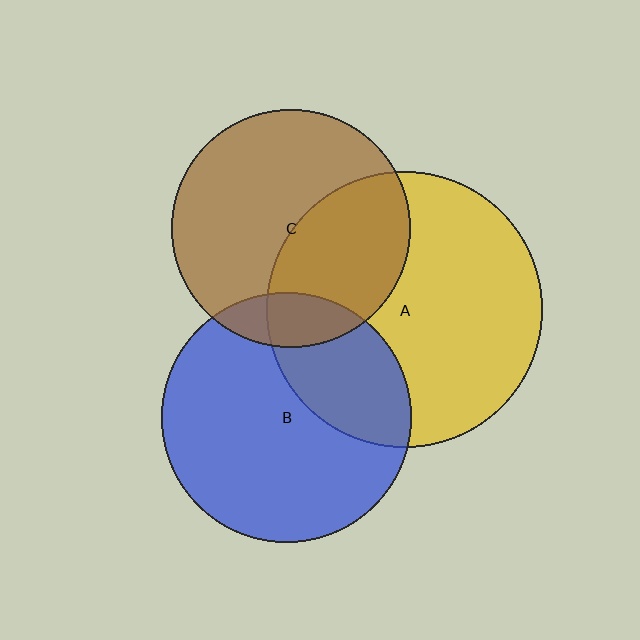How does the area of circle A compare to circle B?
Approximately 1.2 times.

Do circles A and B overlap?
Yes.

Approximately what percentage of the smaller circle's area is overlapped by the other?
Approximately 30%.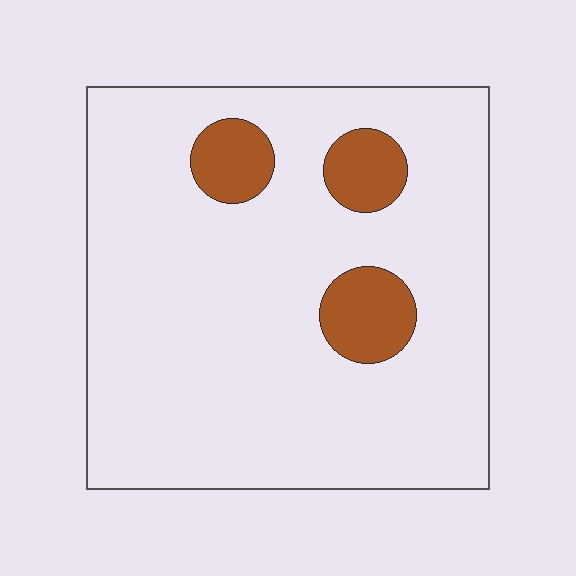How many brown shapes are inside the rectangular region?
3.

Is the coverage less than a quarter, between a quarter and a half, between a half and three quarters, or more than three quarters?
Less than a quarter.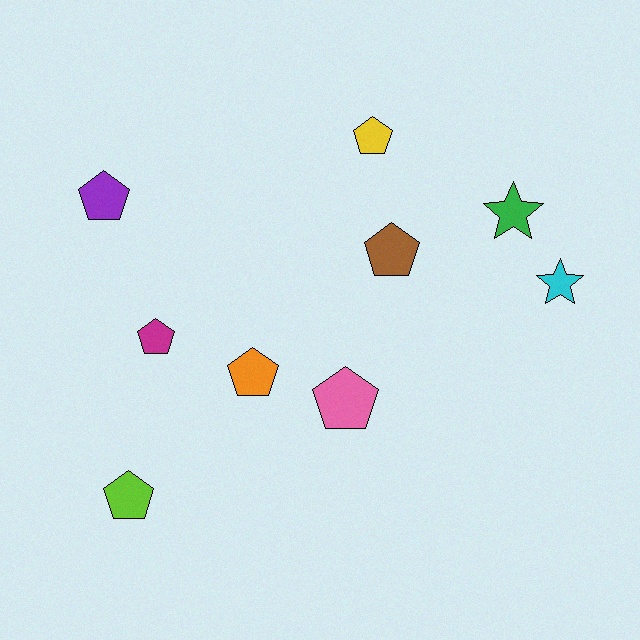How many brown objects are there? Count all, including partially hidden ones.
There is 1 brown object.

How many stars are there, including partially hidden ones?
There are 2 stars.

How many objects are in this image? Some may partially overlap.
There are 9 objects.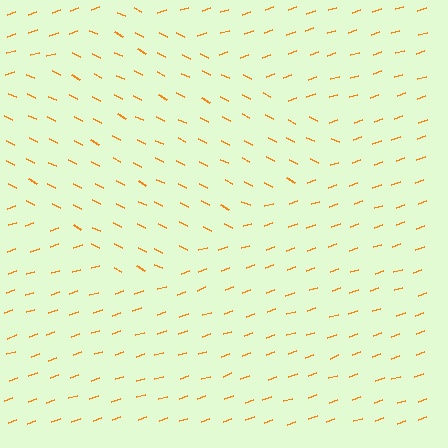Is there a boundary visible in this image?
Yes, there is a texture boundary formed by a change in line orientation.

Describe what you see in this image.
The image is filled with small orange line segments. A diamond region in the image has lines oriented differently from the surrounding lines, creating a visible texture boundary.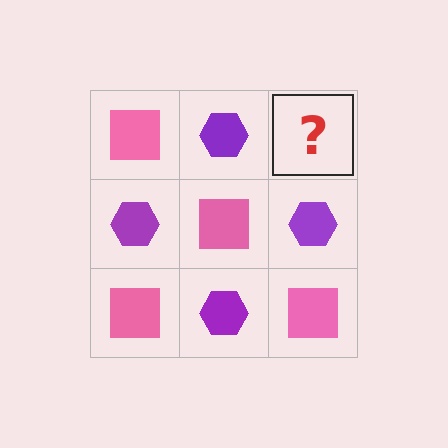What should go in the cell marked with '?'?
The missing cell should contain a pink square.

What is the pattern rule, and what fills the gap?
The rule is that it alternates pink square and purple hexagon in a checkerboard pattern. The gap should be filled with a pink square.